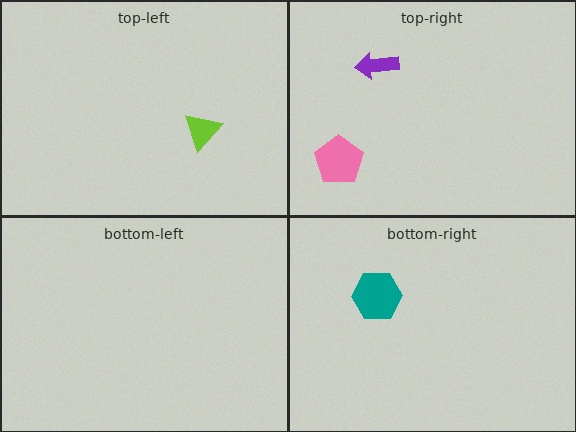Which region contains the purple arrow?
The top-right region.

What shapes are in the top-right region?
The purple arrow, the pink pentagon.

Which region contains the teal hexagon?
The bottom-right region.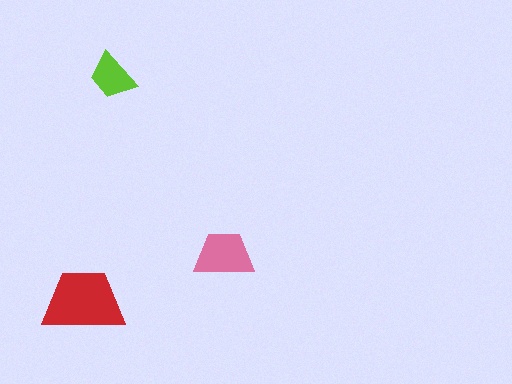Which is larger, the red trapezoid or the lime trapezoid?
The red one.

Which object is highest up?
The lime trapezoid is topmost.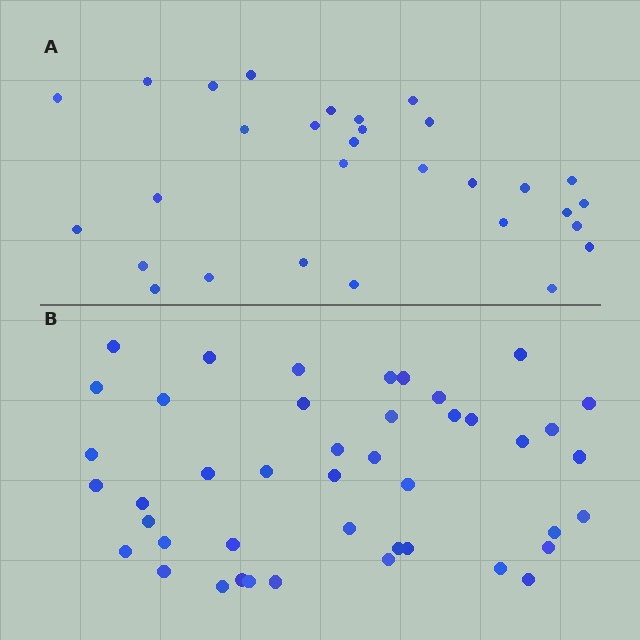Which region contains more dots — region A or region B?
Region B (the bottom region) has more dots.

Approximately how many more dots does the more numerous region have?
Region B has approximately 15 more dots than region A.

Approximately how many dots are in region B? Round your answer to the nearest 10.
About 40 dots. (The exact count is 44, which rounds to 40.)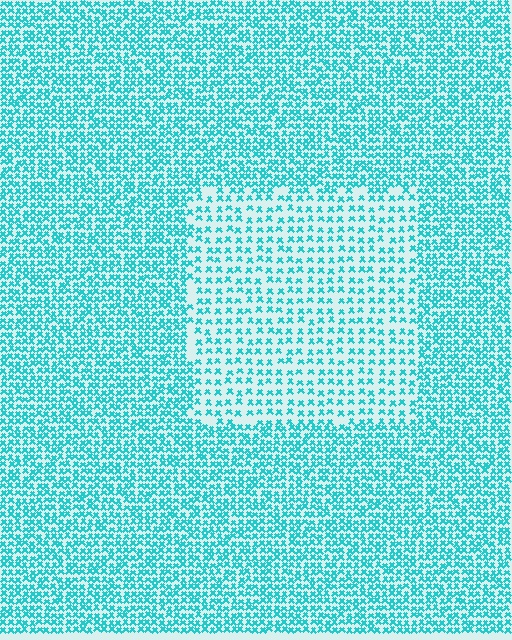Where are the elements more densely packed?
The elements are more densely packed outside the rectangle boundary.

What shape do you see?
I see a rectangle.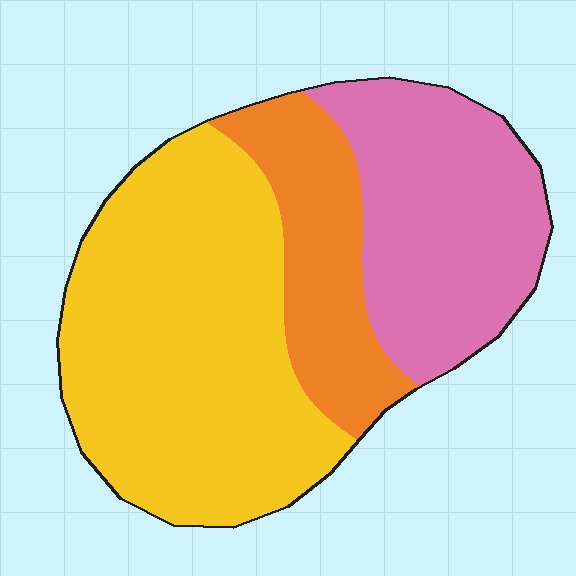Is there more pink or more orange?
Pink.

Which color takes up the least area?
Orange, at roughly 20%.